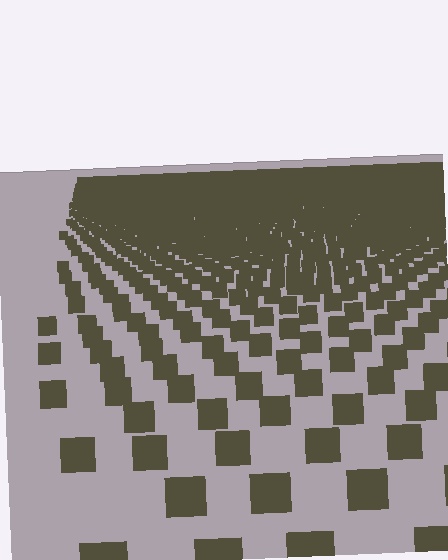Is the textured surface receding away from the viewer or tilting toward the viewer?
The surface is receding away from the viewer. Texture elements get smaller and denser toward the top.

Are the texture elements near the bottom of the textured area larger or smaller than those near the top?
Larger. Near the bottom, elements are closer to the viewer and appear at a bigger on-screen size.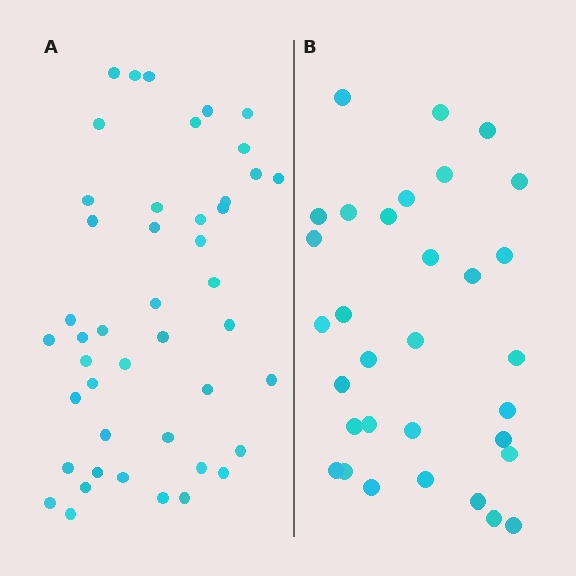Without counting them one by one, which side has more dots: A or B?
Region A (the left region) has more dots.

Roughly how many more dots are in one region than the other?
Region A has approximately 15 more dots than region B.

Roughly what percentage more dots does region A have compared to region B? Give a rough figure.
About 40% more.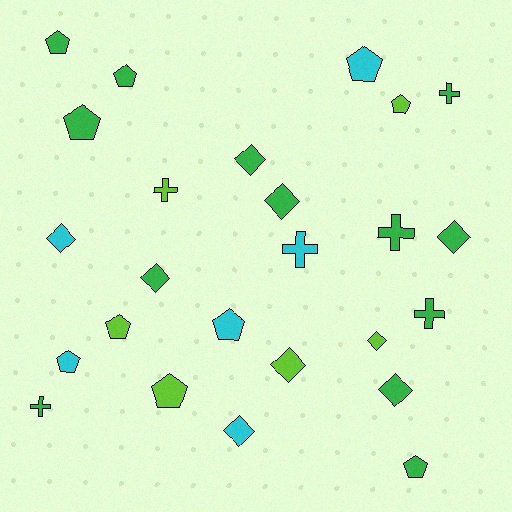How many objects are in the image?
There are 25 objects.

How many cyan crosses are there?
There is 1 cyan cross.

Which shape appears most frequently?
Pentagon, with 10 objects.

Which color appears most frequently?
Green, with 13 objects.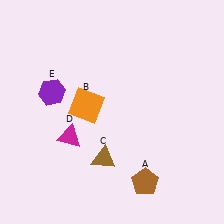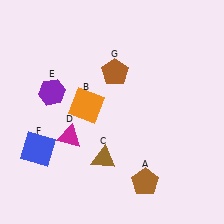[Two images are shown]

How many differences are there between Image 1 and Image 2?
There are 2 differences between the two images.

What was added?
A blue square (F), a brown pentagon (G) were added in Image 2.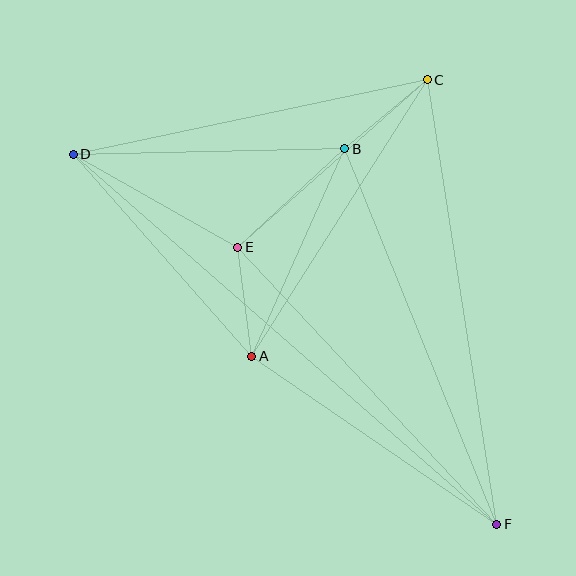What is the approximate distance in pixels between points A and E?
The distance between A and E is approximately 110 pixels.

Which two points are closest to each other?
Points B and C are closest to each other.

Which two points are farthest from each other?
Points D and F are farthest from each other.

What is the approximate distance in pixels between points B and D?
The distance between B and D is approximately 271 pixels.